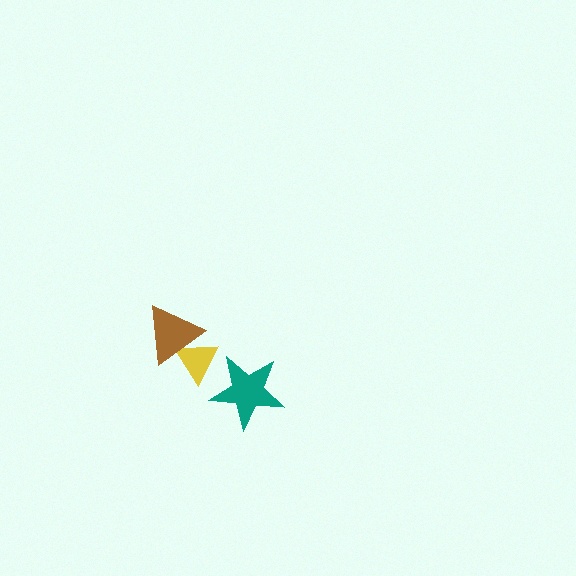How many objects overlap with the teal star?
1 object overlaps with the teal star.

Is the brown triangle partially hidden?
No, no other shape covers it.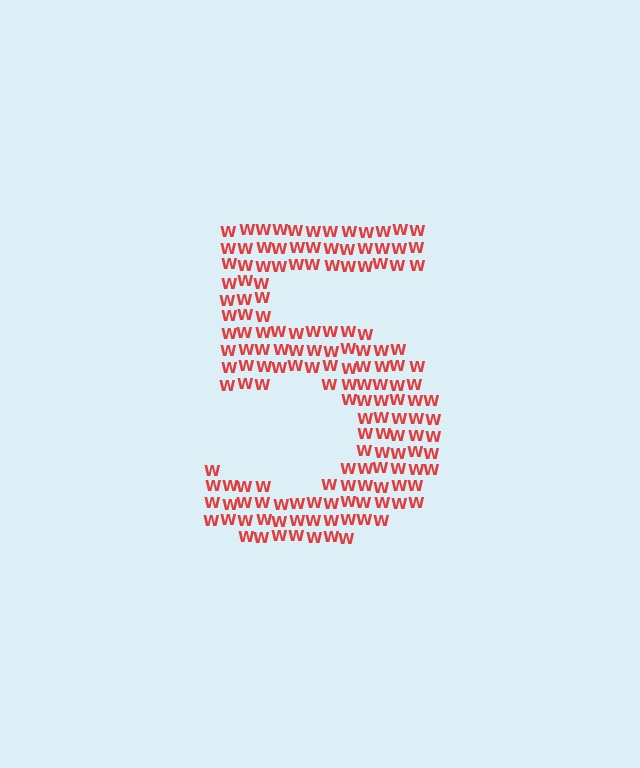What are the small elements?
The small elements are letter W's.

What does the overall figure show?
The overall figure shows the digit 5.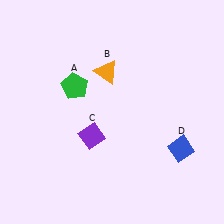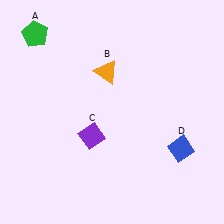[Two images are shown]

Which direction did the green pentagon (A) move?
The green pentagon (A) moved up.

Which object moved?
The green pentagon (A) moved up.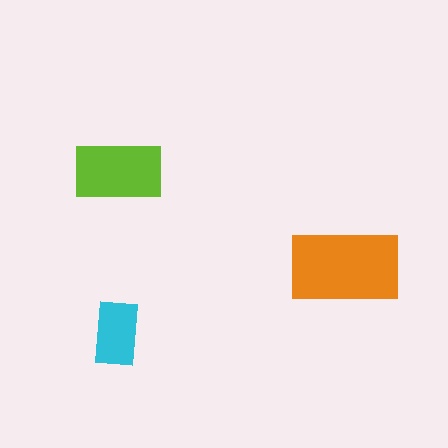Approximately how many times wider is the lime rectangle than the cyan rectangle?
About 1.5 times wider.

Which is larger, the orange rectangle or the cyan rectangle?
The orange one.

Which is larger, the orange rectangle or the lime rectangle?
The orange one.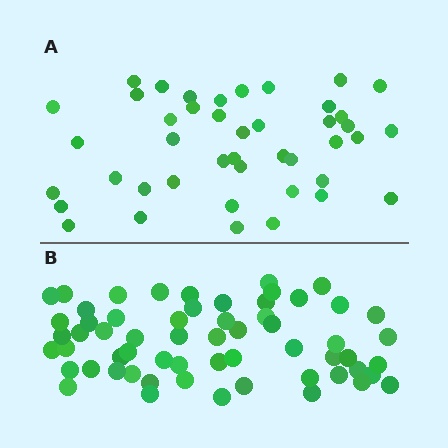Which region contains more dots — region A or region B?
Region B (the bottom region) has more dots.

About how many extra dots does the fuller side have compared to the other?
Region B has approximately 15 more dots than region A.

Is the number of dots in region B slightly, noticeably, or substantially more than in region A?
Region B has noticeably more, but not dramatically so. The ratio is roughly 1.4 to 1.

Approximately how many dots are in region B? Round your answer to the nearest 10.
About 60 dots.